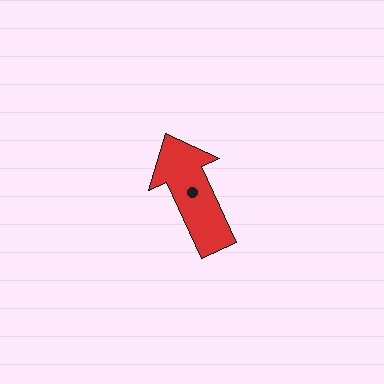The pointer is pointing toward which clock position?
Roughly 11 o'clock.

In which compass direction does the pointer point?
Northwest.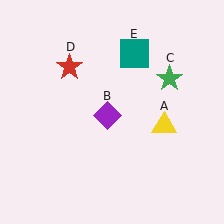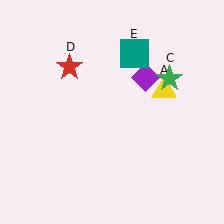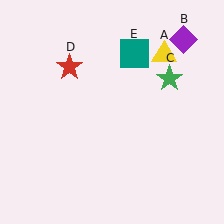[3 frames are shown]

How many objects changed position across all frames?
2 objects changed position: yellow triangle (object A), purple diamond (object B).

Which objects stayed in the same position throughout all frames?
Green star (object C) and red star (object D) and teal square (object E) remained stationary.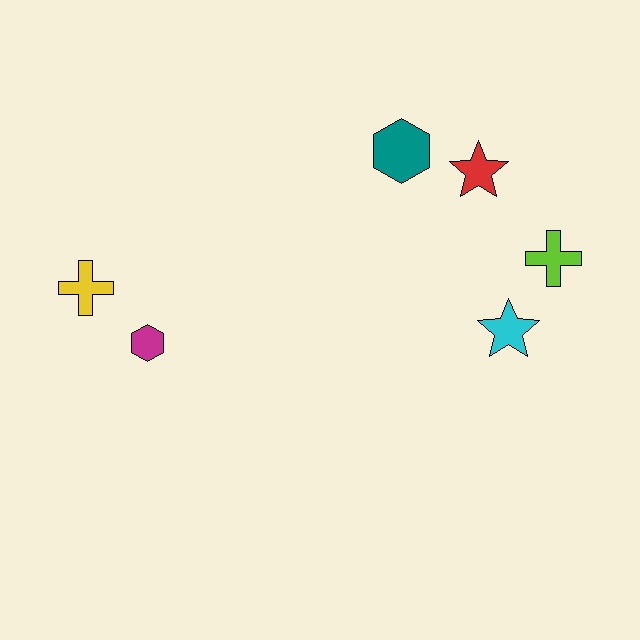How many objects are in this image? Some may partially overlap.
There are 6 objects.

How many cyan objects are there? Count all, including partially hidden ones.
There is 1 cyan object.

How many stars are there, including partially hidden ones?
There are 2 stars.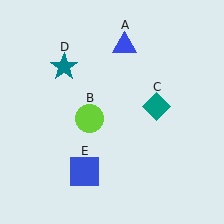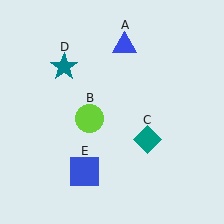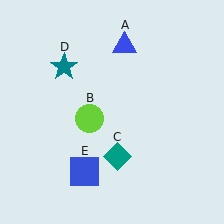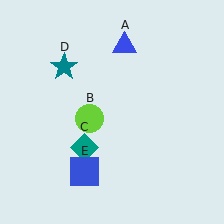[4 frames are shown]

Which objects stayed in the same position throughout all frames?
Blue triangle (object A) and lime circle (object B) and teal star (object D) and blue square (object E) remained stationary.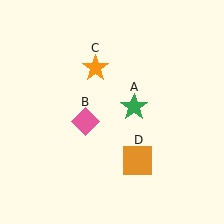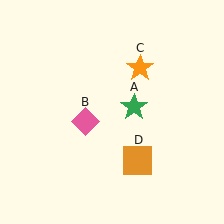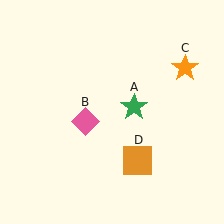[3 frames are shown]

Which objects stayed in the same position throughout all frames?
Green star (object A) and pink diamond (object B) and orange square (object D) remained stationary.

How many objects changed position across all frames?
1 object changed position: orange star (object C).